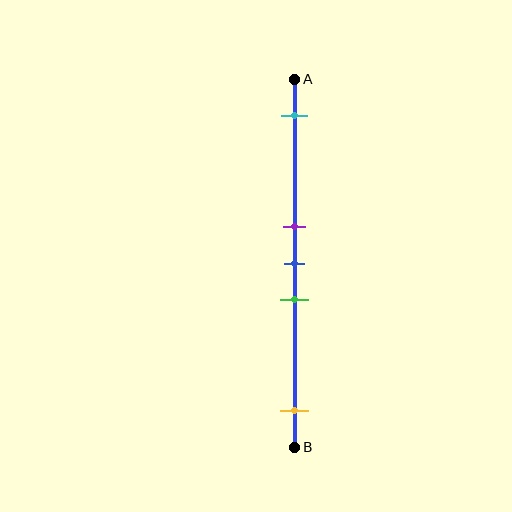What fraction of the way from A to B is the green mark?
The green mark is approximately 60% (0.6) of the way from A to B.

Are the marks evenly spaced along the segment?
No, the marks are not evenly spaced.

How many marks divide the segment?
There are 5 marks dividing the segment.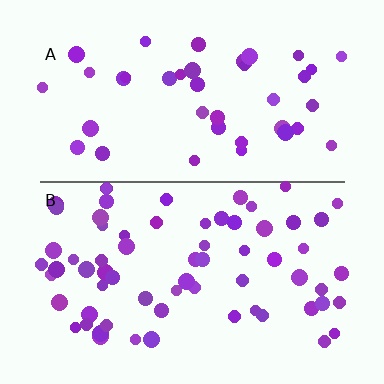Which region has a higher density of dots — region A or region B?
B (the bottom).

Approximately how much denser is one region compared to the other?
Approximately 1.7× — region B over region A.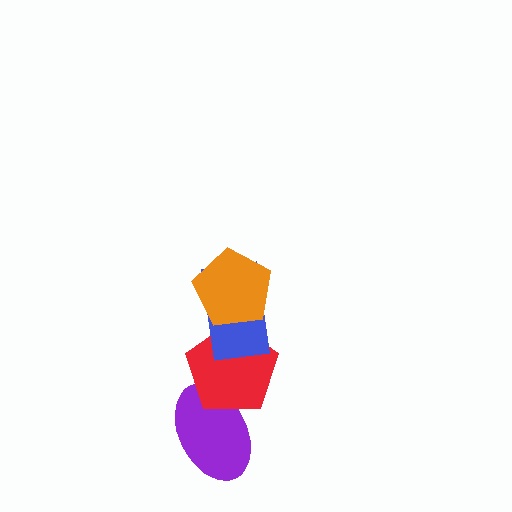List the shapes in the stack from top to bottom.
From top to bottom: the orange pentagon, the blue rectangle, the red pentagon, the purple ellipse.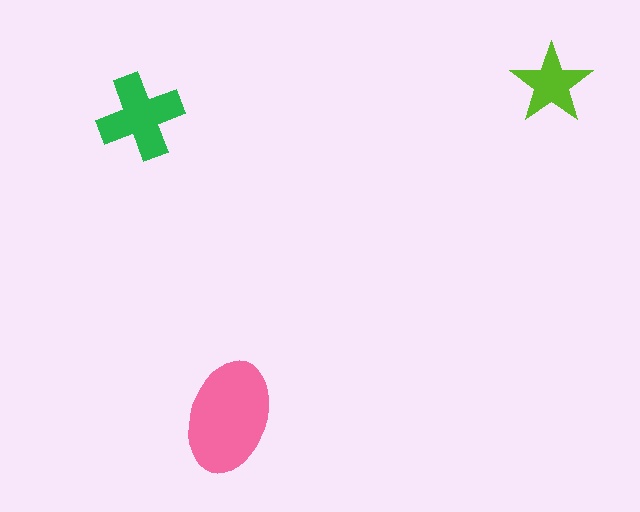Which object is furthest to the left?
The green cross is leftmost.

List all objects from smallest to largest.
The lime star, the green cross, the pink ellipse.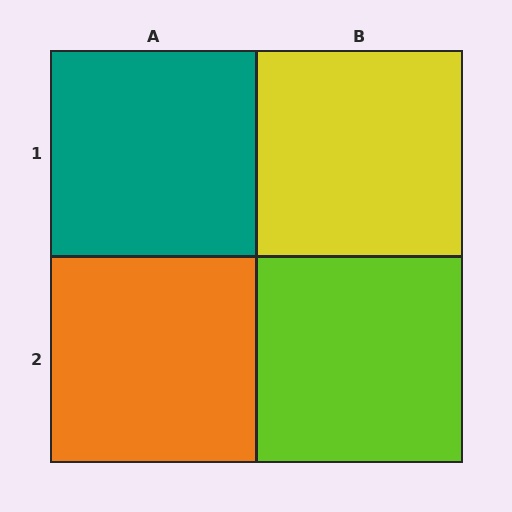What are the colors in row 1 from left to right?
Teal, yellow.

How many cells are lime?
1 cell is lime.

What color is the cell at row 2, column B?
Lime.